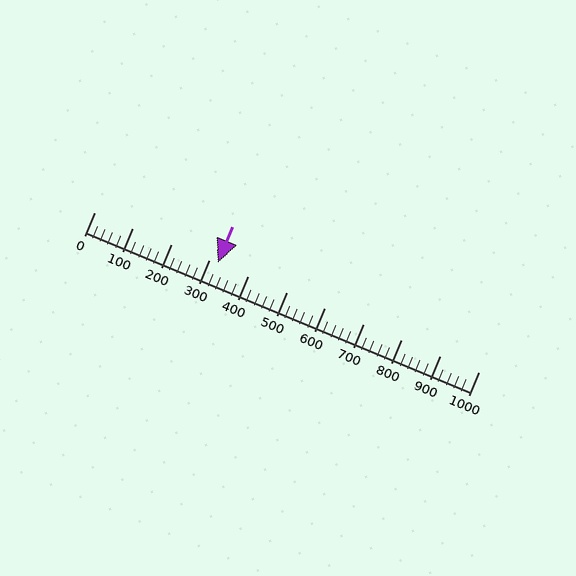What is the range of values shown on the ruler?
The ruler shows values from 0 to 1000.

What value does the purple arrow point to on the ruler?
The purple arrow points to approximately 321.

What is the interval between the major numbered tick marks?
The major tick marks are spaced 100 units apart.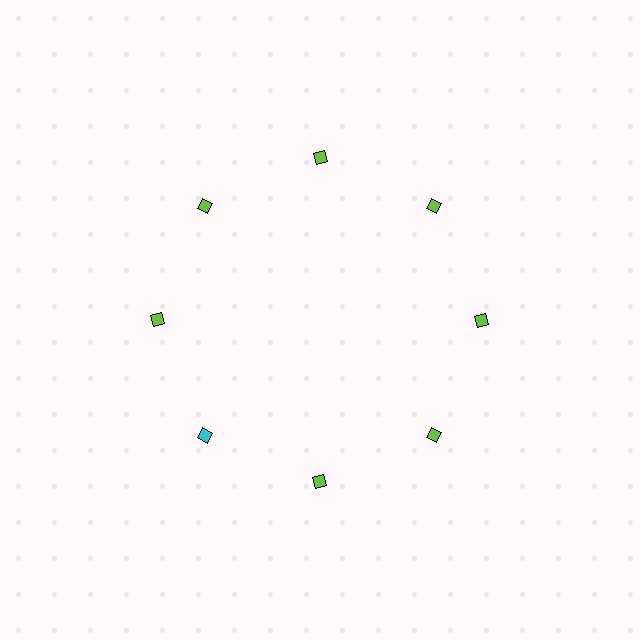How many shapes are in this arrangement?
There are 8 shapes arranged in a ring pattern.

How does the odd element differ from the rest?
It has a different color: cyan instead of lime.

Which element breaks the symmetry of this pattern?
The cyan diamond at roughly the 8 o'clock position breaks the symmetry. All other shapes are lime diamonds.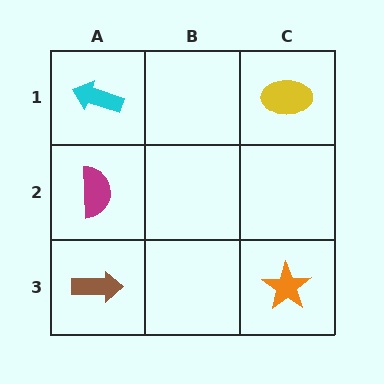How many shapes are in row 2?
1 shape.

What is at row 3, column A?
A brown arrow.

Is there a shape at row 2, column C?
No, that cell is empty.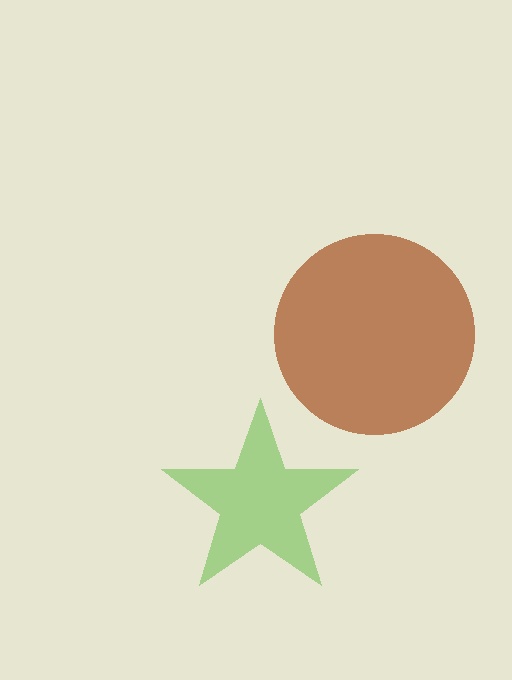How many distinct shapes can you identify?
There are 2 distinct shapes: a brown circle, a lime star.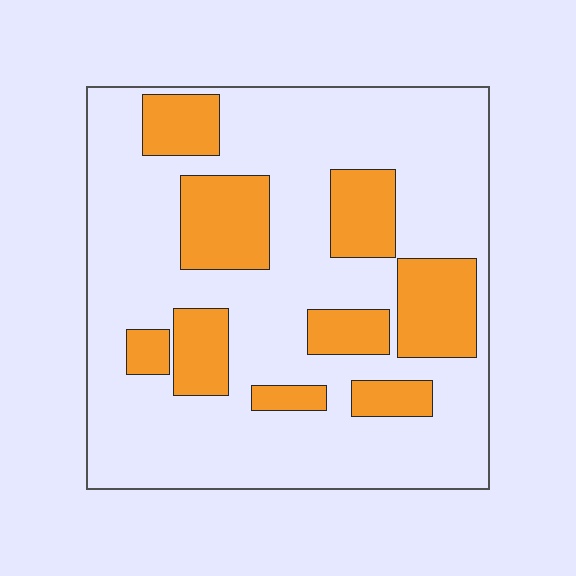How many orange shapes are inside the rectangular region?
9.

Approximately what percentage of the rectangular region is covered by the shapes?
Approximately 25%.